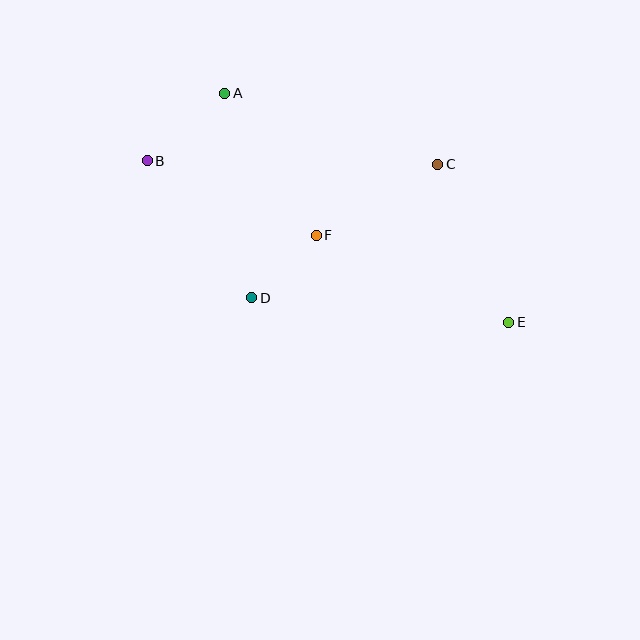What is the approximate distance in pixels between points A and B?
The distance between A and B is approximately 103 pixels.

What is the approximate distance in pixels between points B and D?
The distance between B and D is approximately 172 pixels.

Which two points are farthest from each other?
Points B and E are farthest from each other.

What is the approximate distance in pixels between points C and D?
The distance between C and D is approximately 229 pixels.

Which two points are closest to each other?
Points D and F are closest to each other.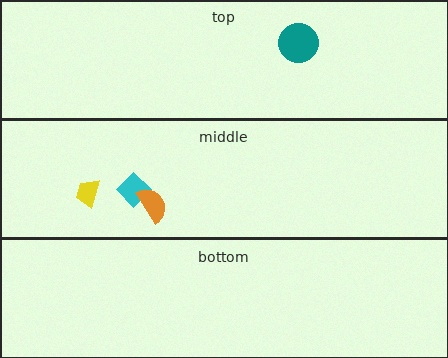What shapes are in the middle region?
The cyan diamond, the yellow trapezoid, the orange semicircle.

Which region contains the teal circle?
The top region.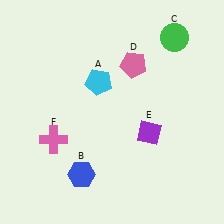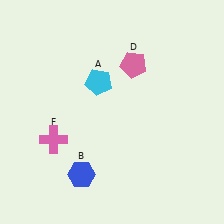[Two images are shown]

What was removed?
The green circle (C), the purple diamond (E) were removed in Image 2.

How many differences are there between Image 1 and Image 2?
There are 2 differences between the two images.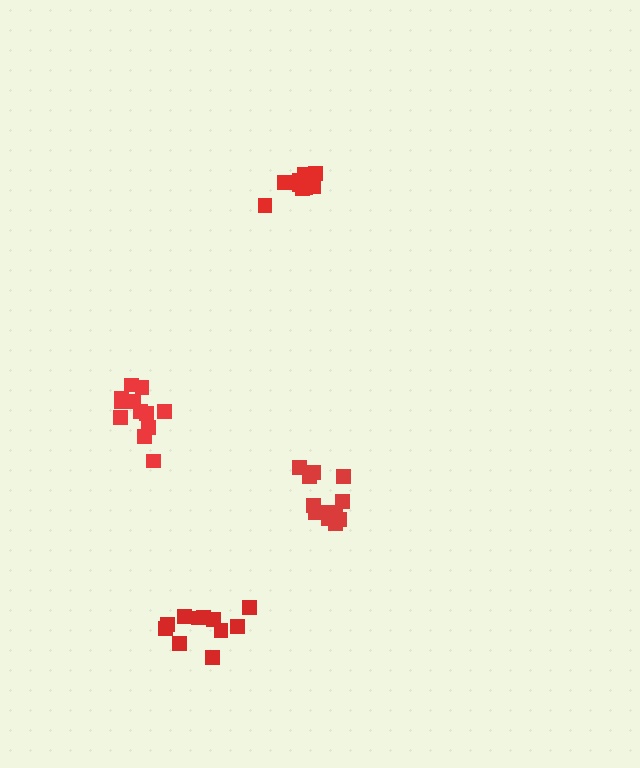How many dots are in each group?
Group 1: 12 dots, Group 2: 11 dots, Group 3: 11 dots, Group 4: 12 dots (46 total).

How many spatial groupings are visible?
There are 4 spatial groupings.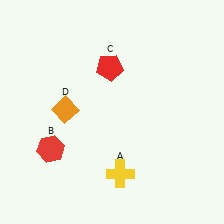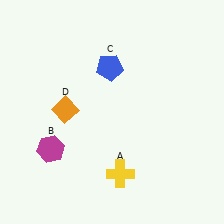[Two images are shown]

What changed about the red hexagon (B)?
In Image 1, B is red. In Image 2, it changed to magenta.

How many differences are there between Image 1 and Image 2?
There are 2 differences between the two images.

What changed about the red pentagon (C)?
In Image 1, C is red. In Image 2, it changed to blue.